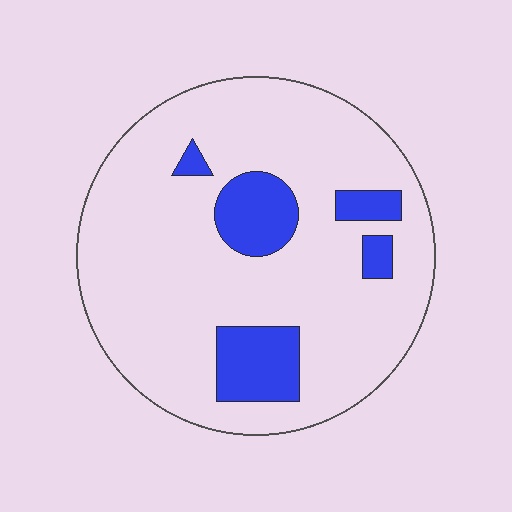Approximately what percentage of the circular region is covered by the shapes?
Approximately 15%.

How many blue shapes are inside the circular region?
5.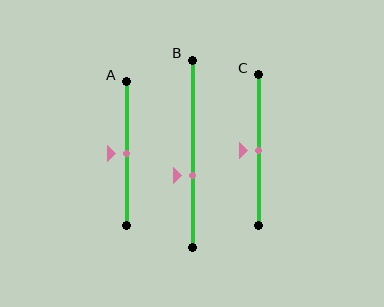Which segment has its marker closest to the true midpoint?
Segment A has its marker closest to the true midpoint.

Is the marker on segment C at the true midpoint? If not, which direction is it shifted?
Yes, the marker on segment C is at the true midpoint.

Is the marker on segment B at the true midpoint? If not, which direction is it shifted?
No, the marker on segment B is shifted downward by about 12% of the segment length.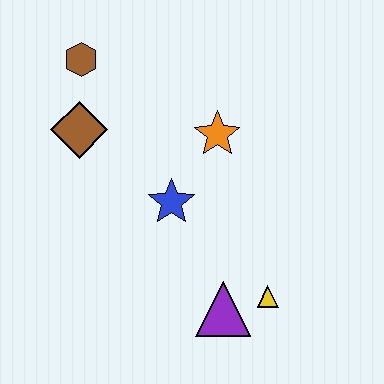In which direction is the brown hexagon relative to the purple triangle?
The brown hexagon is above the purple triangle.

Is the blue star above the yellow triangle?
Yes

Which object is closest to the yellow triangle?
The purple triangle is closest to the yellow triangle.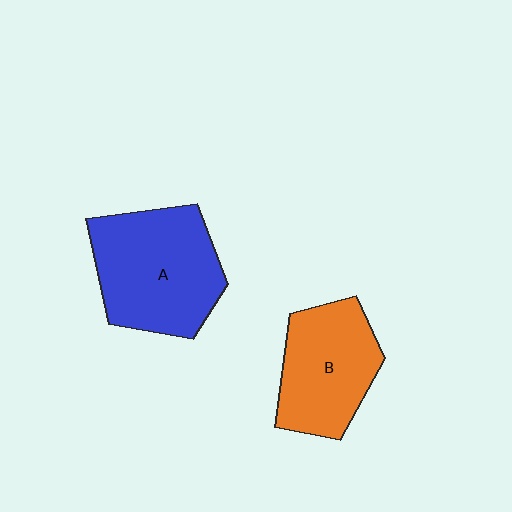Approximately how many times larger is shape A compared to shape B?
Approximately 1.3 times.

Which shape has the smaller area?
Shape B (orange).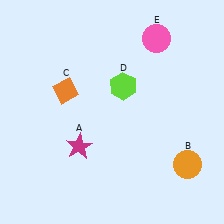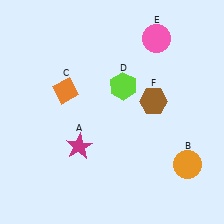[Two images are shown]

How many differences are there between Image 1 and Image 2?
There is 1 difference between the two images.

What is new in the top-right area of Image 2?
A brown hexagon (F) was added in the top-right area of Image 2.